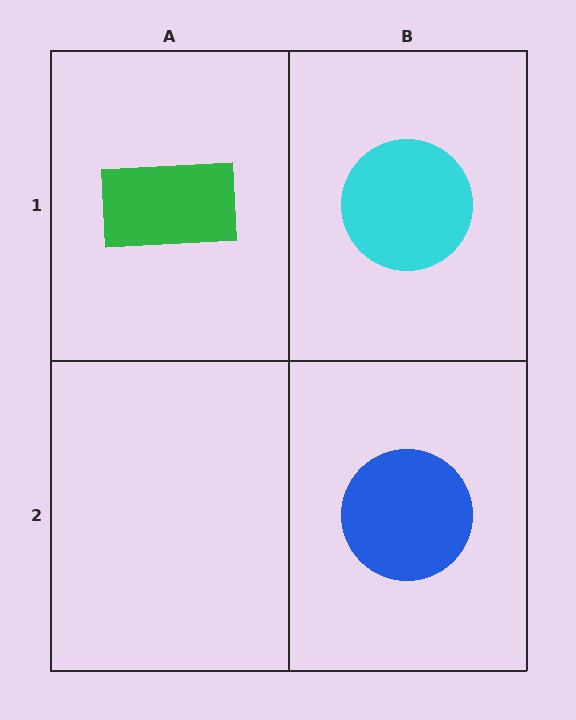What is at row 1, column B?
A cyan circle.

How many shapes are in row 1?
2 shapes.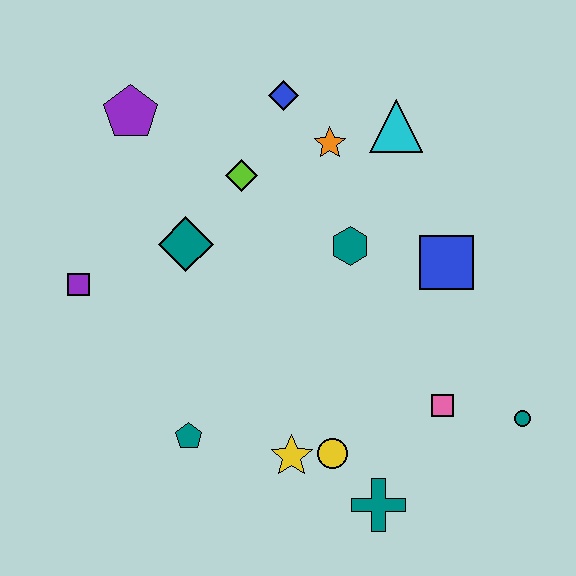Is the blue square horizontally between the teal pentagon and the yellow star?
No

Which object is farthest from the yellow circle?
The purple pentagon is farthest from the yellow circle.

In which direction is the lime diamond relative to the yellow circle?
The lime diamond is above the yellow circle.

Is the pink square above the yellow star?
Yes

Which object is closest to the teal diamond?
The lime diamond is closest to the teal diamond.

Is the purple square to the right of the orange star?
No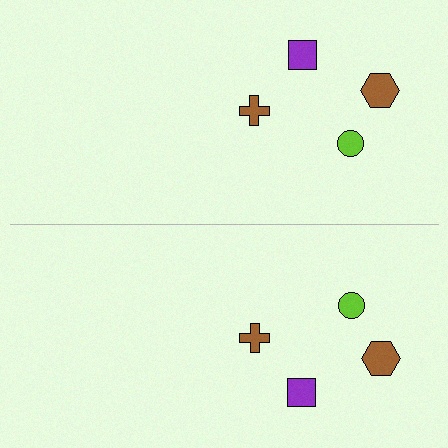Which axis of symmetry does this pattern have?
The pattern has a horizontal axis of symmetry running through the center of the image.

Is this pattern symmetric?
Yes, this pattern has bilateral (reflection) symmetry.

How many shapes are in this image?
There are 8 shapes in this image.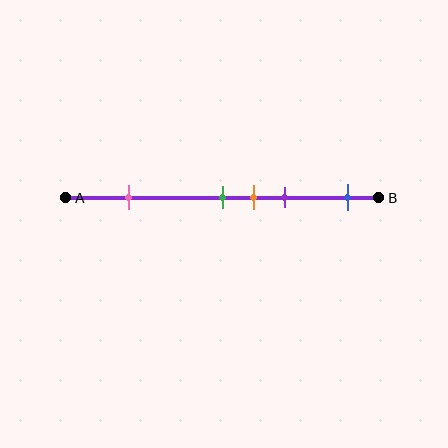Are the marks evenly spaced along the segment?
No, the marks are not evenly spaced.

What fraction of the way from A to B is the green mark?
The green mark is approximately 50% (0.5) of the way from A to B.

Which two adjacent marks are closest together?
The green and orange marks are the closest adjacent pair.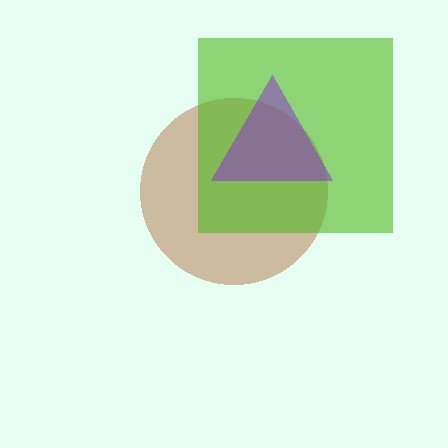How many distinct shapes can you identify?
There are 3 distinct shapes: a brown circle, a lime square, a purple triangle.